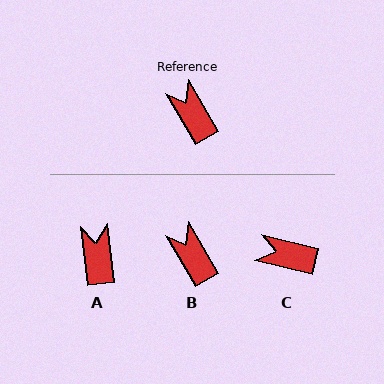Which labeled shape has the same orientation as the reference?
B.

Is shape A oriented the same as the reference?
No, it is off by about 24 degrees.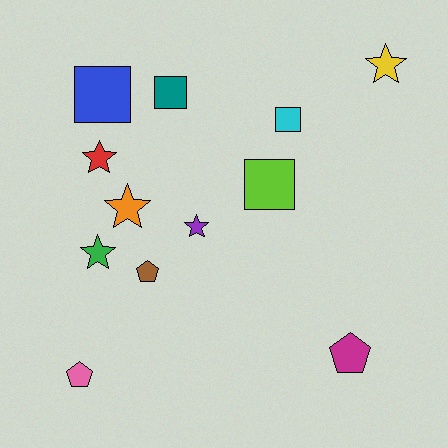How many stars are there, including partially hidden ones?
There are 5 stars.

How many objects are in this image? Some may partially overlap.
There are 12 objects.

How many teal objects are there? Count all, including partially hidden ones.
There is 1 teal object.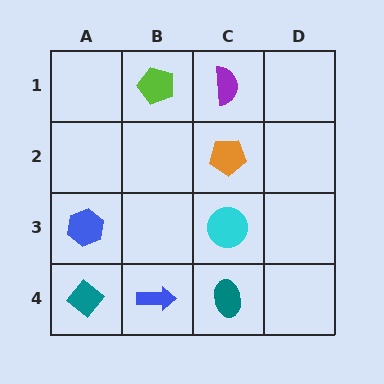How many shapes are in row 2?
1 shape.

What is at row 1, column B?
A lime pentagon.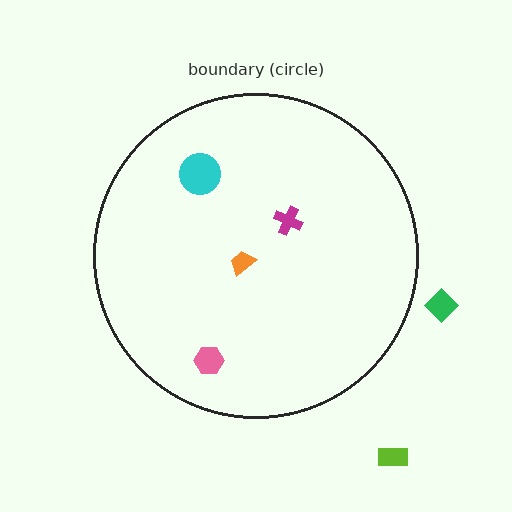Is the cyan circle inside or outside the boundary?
Inside.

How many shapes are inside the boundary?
4 inside, 2 outside.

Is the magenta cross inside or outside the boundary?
Inside.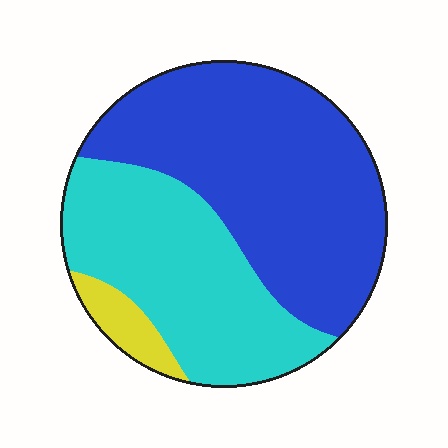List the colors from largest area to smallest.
From largest to smallest: blue, cyan, yellow.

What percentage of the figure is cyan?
Cyan takes up between a quarter and a half of the figure.